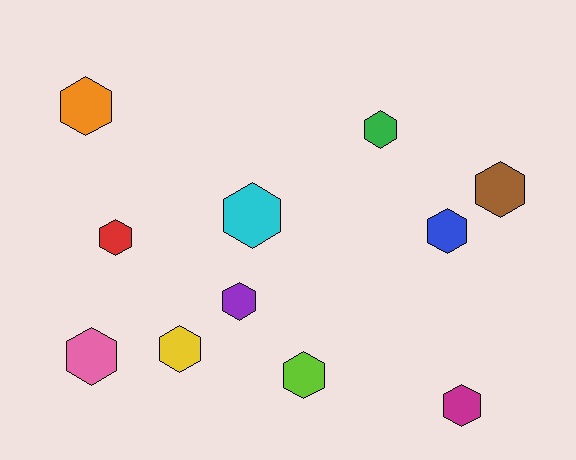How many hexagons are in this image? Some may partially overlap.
There are 11 hexagons.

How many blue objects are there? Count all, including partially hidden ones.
There is 1 blue object.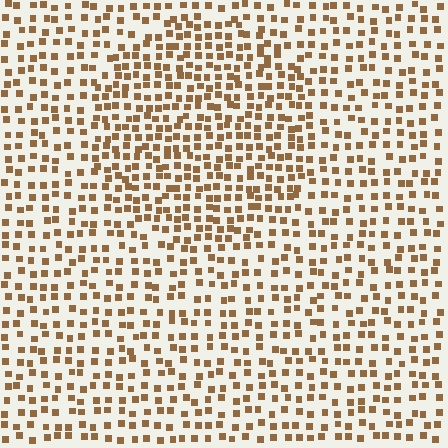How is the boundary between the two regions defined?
The boundary is defined by a change in element density (approximately 1.6x ratio). All elements are the same color, size, and shape.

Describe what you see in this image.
The image contains small brown elements arranged at two different densities. A circle-shaped region is visible where the elements are more densely packed than the surrounding area.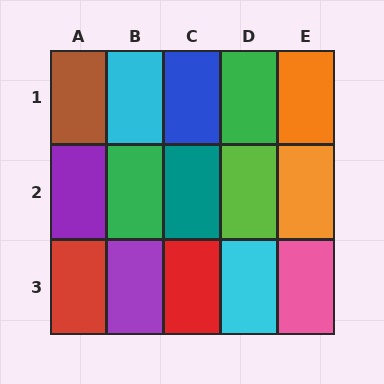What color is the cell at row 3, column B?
Purple.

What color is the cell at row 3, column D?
Cyan.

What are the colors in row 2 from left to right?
Purple, green, teal, lime, orange.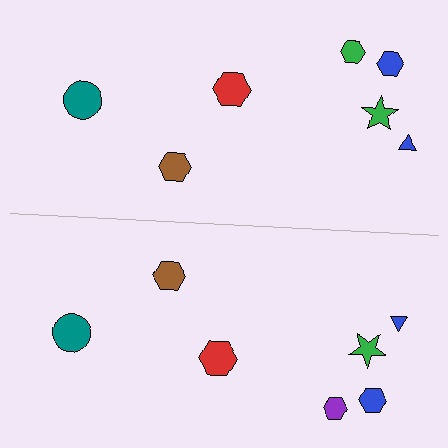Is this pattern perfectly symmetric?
No, the pattern is not perfectly symmetric. The purple hexagon on the bottom side breaks the symmetry — its mirror counterpart is green.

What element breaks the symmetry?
The purple hexagon on the bottom side breaks the symmetry — its mirror counterpart is green.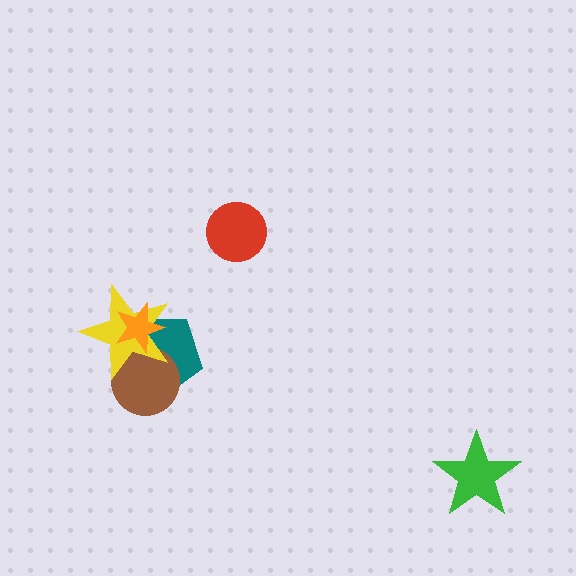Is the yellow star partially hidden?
Yes, it is partially covered by another shape.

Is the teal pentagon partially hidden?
Yes, it is partially covered by another shape.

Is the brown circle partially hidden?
Yes, it is partially covered by another shape.